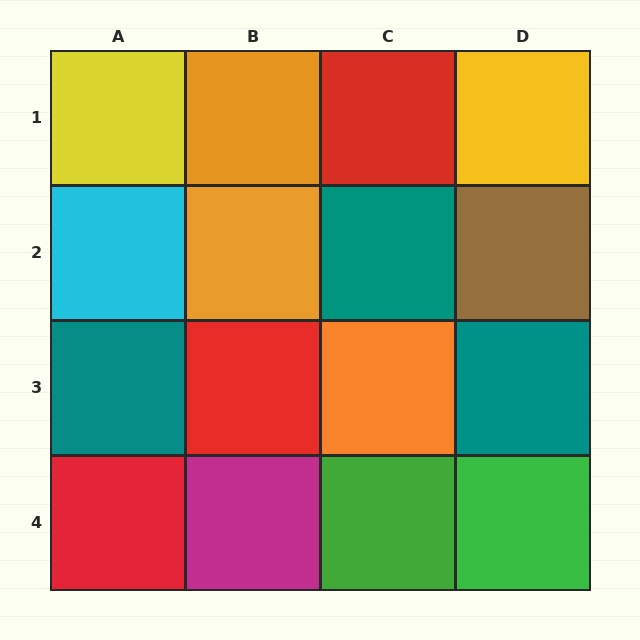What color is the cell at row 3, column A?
Teal.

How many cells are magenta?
1 cell is magenta.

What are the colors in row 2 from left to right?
Cyan, orange, teal, brown.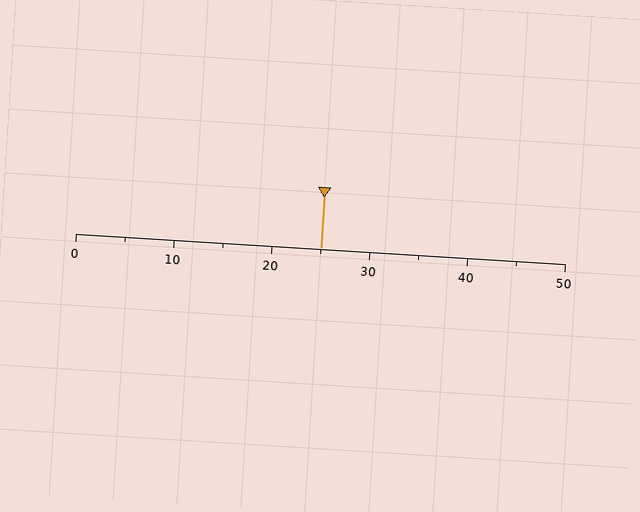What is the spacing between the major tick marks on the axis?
The major ticks are spaced 10 apart.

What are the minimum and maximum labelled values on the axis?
The axis runs from 0 to 50.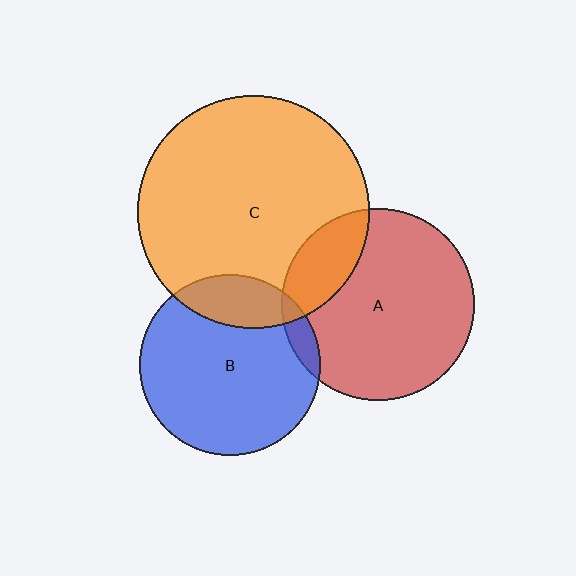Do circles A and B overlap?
Yes.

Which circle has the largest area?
Circle C (orange).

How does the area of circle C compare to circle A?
Approximately 1.5 times.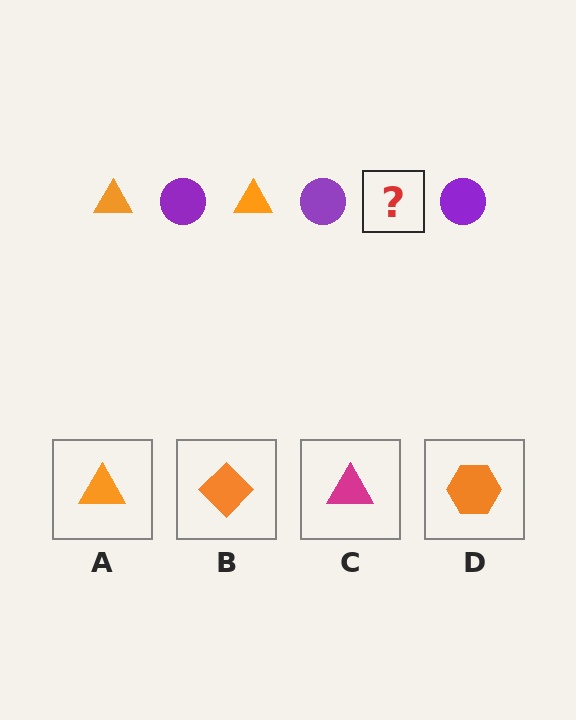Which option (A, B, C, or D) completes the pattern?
A.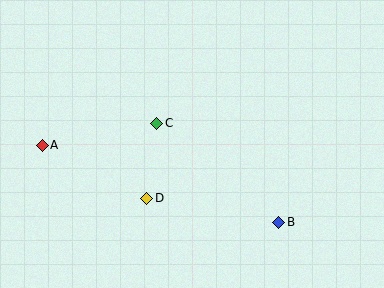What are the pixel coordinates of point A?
Point A is at (42, 145).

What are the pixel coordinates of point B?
Point B is at (279, 222).